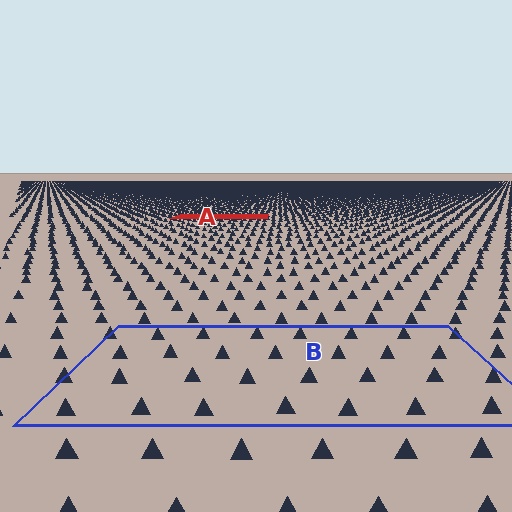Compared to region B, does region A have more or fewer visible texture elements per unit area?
Region A has more texture elements per unit area — they are packed more densely because it is farther away.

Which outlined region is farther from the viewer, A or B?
Region A is farther from the viewer — the texture elements inside it appear smaller and more densely packed.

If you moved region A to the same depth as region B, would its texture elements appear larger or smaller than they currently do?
They would appear larger. At a closer depth, the same texture elements are projected at a bigger on-screen size.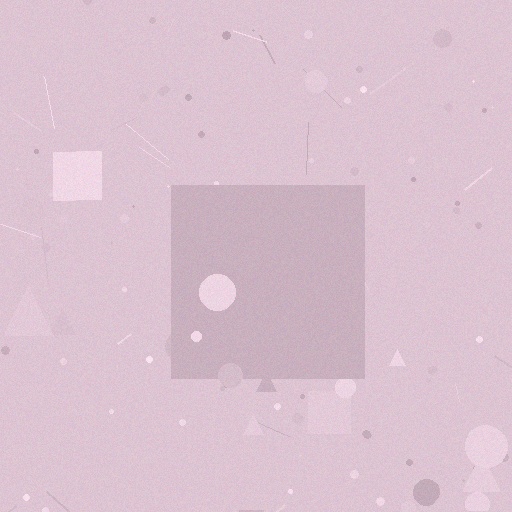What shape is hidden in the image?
A square is hidden in the image.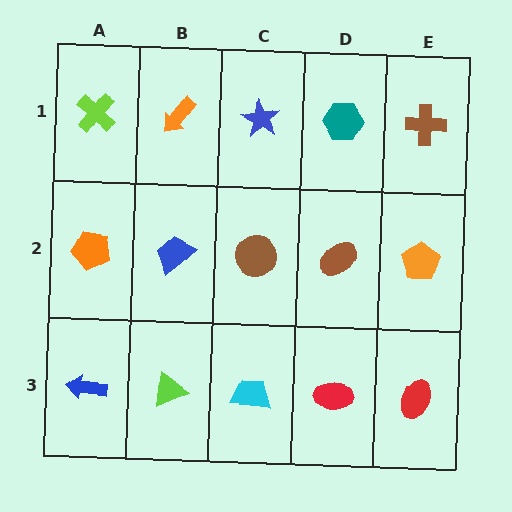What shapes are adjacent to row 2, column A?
A lime cross (row 1, column A), a blue arrow (row 3, column A), a blue trapezoid (row 2, column B).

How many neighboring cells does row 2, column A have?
3.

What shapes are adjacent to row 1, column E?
An orange pentagon (row 2, column E), a teal hexagon (row 1, column D).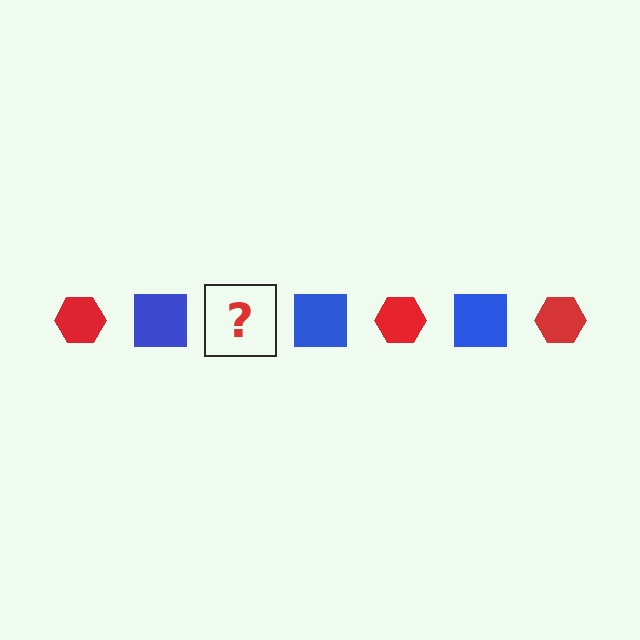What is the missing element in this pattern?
The missing element is a red hexagon.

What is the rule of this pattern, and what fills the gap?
The rule is that the pattern alternates between red hexagon and blue square. The gap should be filled with a red hexagon.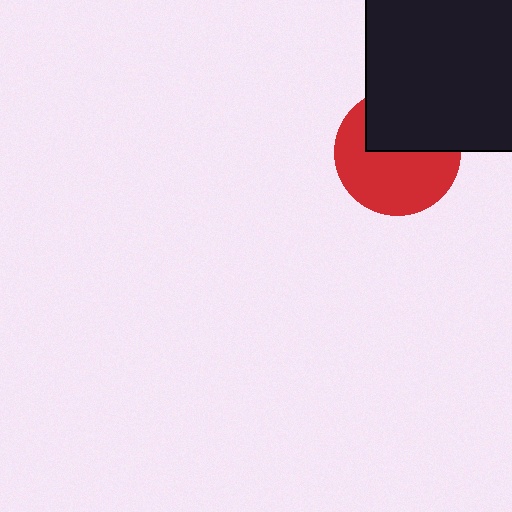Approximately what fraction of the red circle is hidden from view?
Roughly 40% of the red circle is hidden behind the black square.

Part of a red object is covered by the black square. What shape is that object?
It is a circle.